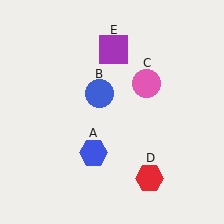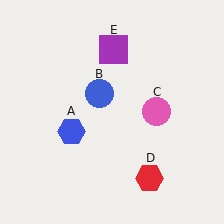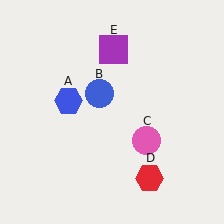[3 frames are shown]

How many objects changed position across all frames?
2 objects changed position: blue hexagon (object A), pink circle (object C).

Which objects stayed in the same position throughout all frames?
Blue circle (object B) and red hexagon (object D) and purple square (object E) remained stationary.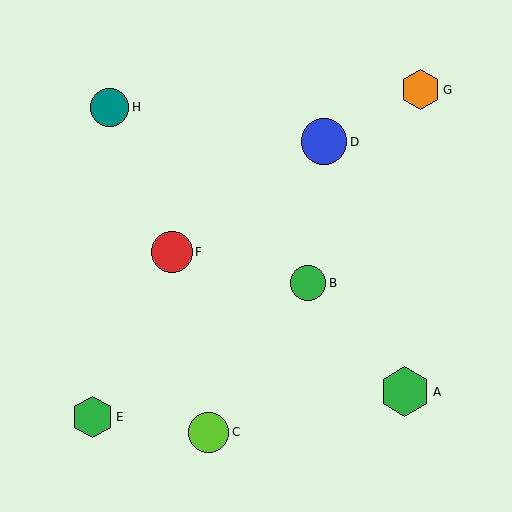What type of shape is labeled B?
Shape B is a green circle.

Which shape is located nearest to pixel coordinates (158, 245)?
The red circle (labeled F) at (172, 252) is nearest to that location.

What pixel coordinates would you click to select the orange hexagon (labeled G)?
Click at (420, 90) to select the orange hexagon G.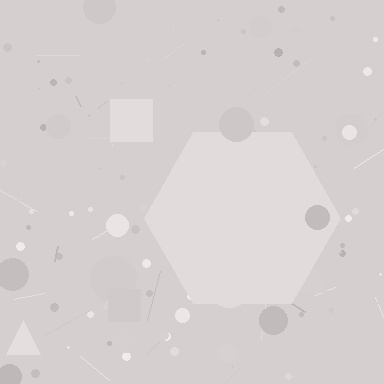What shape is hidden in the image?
A hexagon is hidden in the image.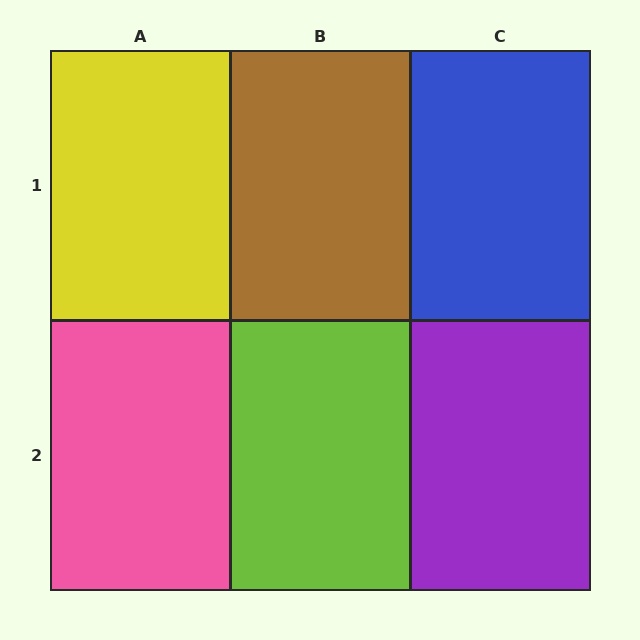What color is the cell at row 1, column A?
Yellow.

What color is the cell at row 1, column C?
Blue.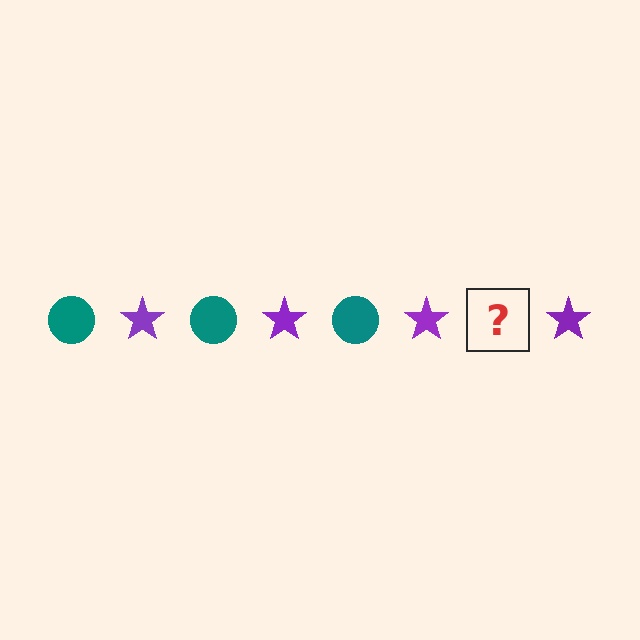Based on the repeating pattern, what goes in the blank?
The blank should be a teal circle.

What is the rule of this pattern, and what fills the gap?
The rule is that the pattern alternates between teal circle and purple star. The gap should be filled with a teal circle.